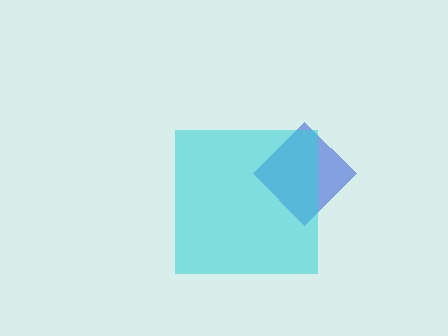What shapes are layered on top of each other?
The layered shapes are: a blue diamond, a cyan square.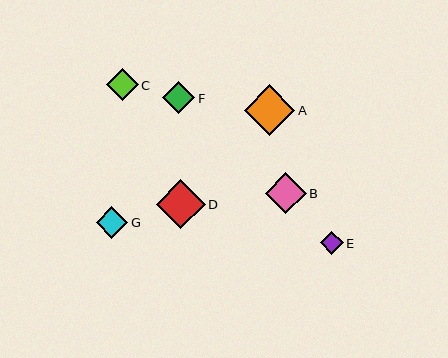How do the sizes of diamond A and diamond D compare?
Diamond A and diamond D are approximately the same size.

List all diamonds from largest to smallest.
From largest to smallest: A, D, B, C, F, G, E.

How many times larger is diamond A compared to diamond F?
Diamond A is approximately 1.6 times the size of diamond F.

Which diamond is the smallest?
Diamond E is the smallest with a size of approximately 23 pixels.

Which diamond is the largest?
Diamond A is the largest with a size of approximately 51 pixels.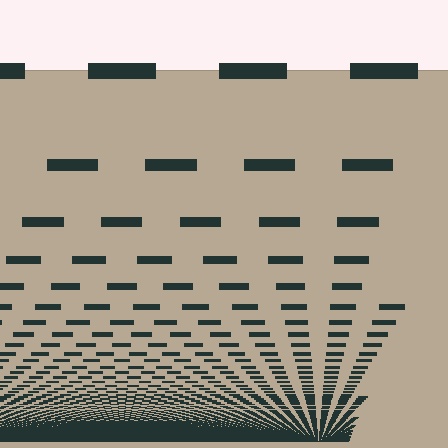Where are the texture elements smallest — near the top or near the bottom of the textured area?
Near the bottom.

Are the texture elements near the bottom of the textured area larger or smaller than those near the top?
Smaller. The gradient is inverted — elements near the bottom are smaller and denser.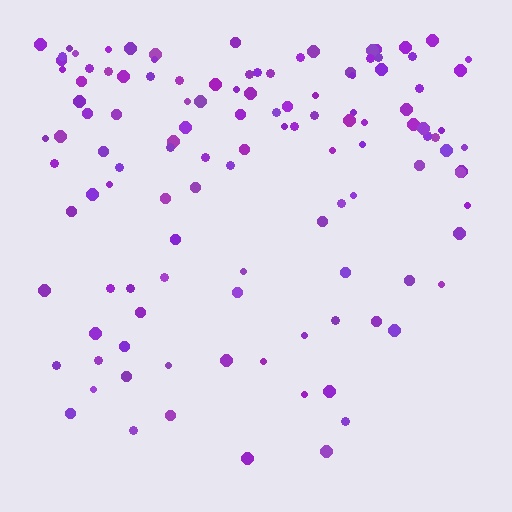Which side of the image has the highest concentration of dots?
The top.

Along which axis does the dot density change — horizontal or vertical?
Vertical.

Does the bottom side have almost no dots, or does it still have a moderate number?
Still a moderate number, just noticeably fewer than the top.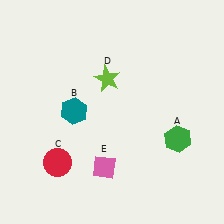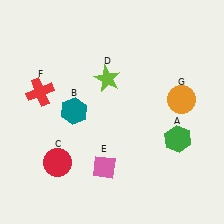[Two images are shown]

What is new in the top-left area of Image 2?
A red cross (F) was added in the top-left area of Image 2.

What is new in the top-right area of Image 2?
An orange circle (G) was added in the top-right area of Image 2.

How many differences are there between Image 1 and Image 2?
There are 2 differences between the two images.